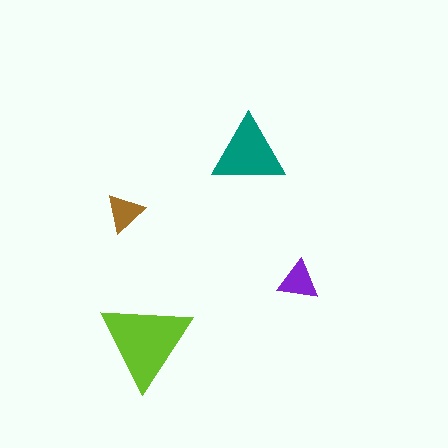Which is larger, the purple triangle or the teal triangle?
The teal one.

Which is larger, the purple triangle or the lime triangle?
The lime one.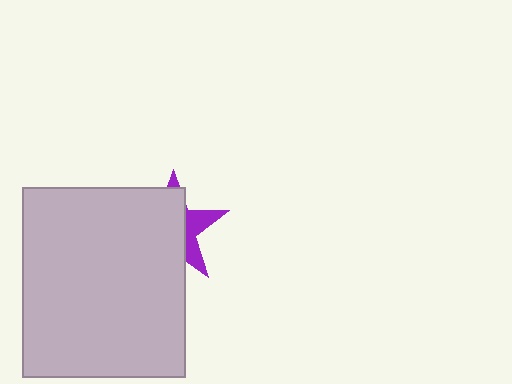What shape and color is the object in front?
The object in front is a light gray rectangle.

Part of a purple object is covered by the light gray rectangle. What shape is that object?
It is a star.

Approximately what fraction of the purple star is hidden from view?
Roughly 68% of the purple star is hidden behind the light gray rectangle.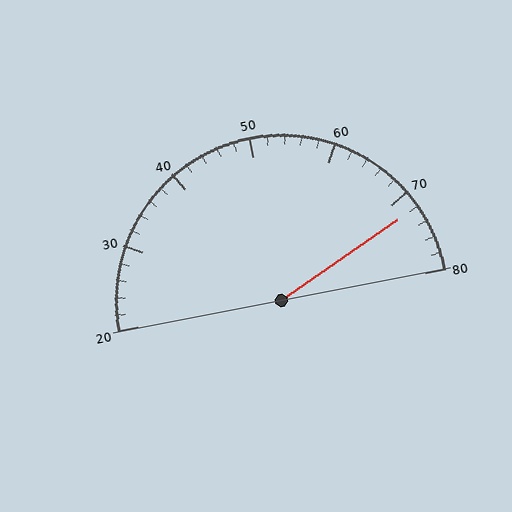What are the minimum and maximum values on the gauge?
The gauge ranges from 20 to 80.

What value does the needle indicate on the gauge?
The needle indicates approximately 72.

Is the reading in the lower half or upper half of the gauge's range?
The reading is in the upper half of the range (20 to 80).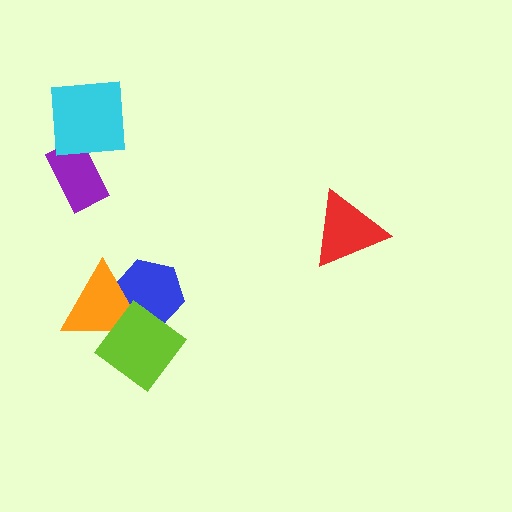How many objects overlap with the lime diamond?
2 objects overlap with the lime diamond.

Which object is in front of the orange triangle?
The lime diamond is in front of the orange triangle.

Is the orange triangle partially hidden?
Yes, it is partially covered by another shape.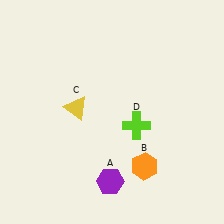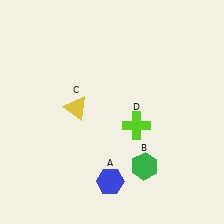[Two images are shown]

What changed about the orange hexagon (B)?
In Image 1, B is orange. In Image 2, it changed to green.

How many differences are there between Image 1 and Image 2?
There are 2 differences between the two images.